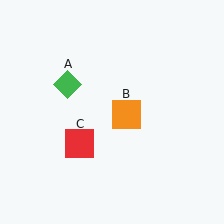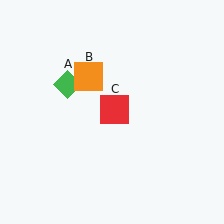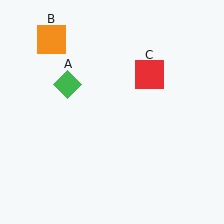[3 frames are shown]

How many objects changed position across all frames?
2 objects changed position: orange square (object B), red square (object C).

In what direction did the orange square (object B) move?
The orange square (object B) moved up and to the left.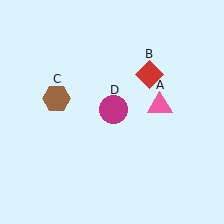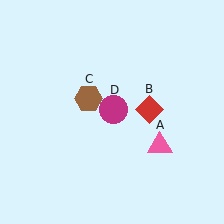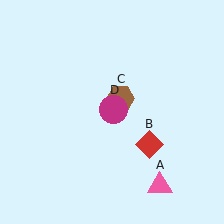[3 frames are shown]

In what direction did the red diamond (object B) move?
The red diamond (object B) moved down.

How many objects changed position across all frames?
3 objects changed position: pink triangle (object A), red diamond (object B), brown hexagon (object C).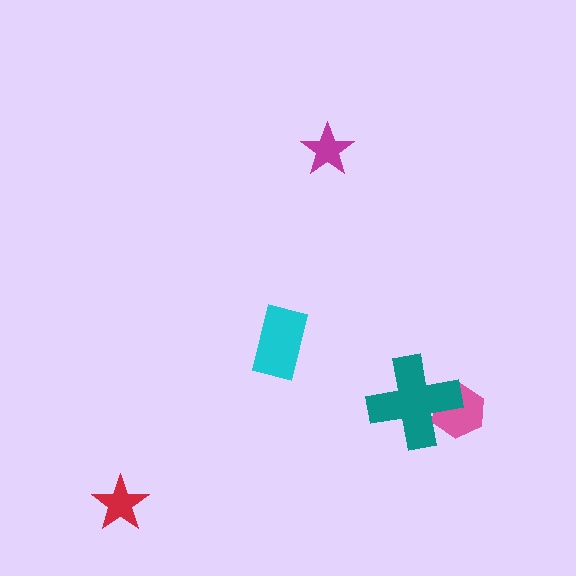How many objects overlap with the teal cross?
1 object overlaps with the teal cross.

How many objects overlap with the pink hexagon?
1 object overlaps with the pink hexagon.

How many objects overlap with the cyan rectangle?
0 objects overlap with the cyan rectangle.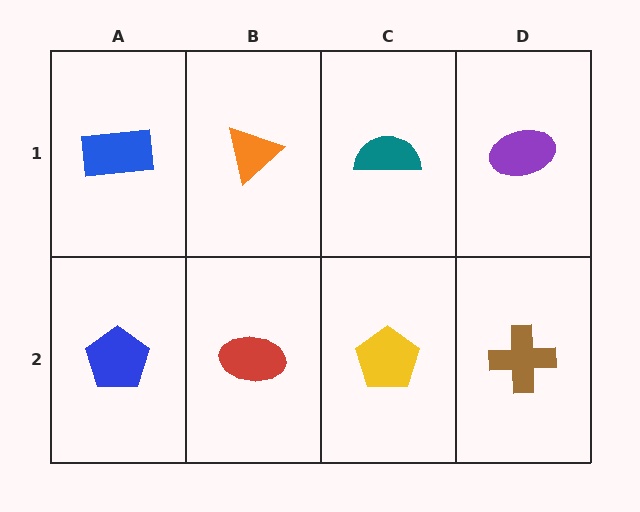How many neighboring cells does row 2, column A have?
2.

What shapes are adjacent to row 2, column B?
An orange triangle (row 1, column B), a blue pentagon (row 2, column A), a yellow pentagon (row 2, column C).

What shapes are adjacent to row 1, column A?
A blue pentagon (row 2, column A), an orange triangle (row 1, column B).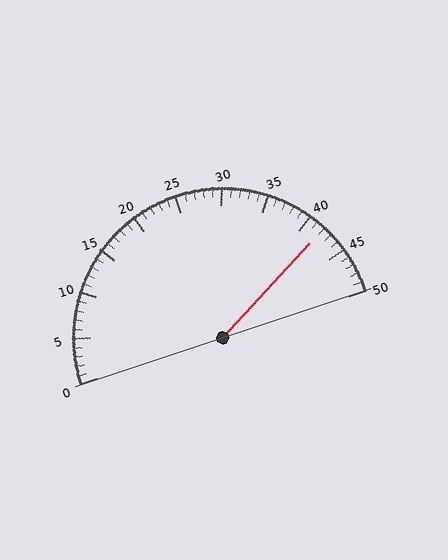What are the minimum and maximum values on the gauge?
The gauge ranges from 0 to 50.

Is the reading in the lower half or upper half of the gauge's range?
The reading is in the upper half of the range (0 to 50).